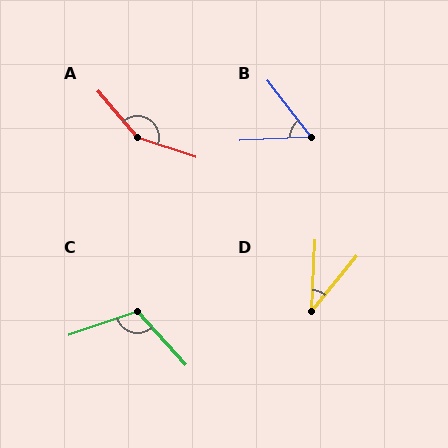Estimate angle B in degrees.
Approximately 55 degrees.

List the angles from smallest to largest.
D (36°), B (55°), C (114°), A (149°).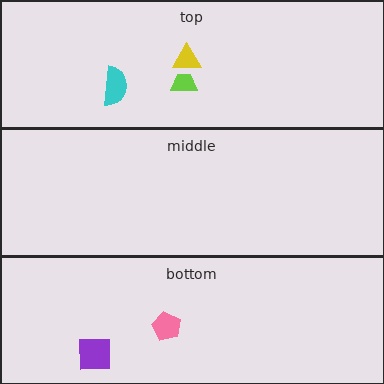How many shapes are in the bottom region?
2.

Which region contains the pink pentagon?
The bottom region.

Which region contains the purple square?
The bottom region.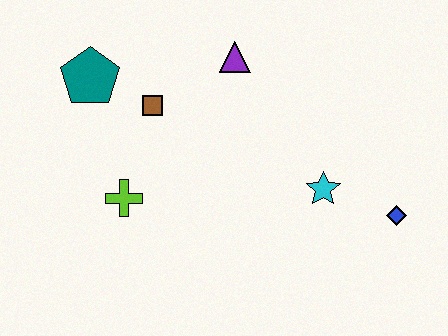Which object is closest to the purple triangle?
The brown square is closest to the purple triangle.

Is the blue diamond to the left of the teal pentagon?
No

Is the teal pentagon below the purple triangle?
Yes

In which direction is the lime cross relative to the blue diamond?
The lime cross is to the left of the blue diamond.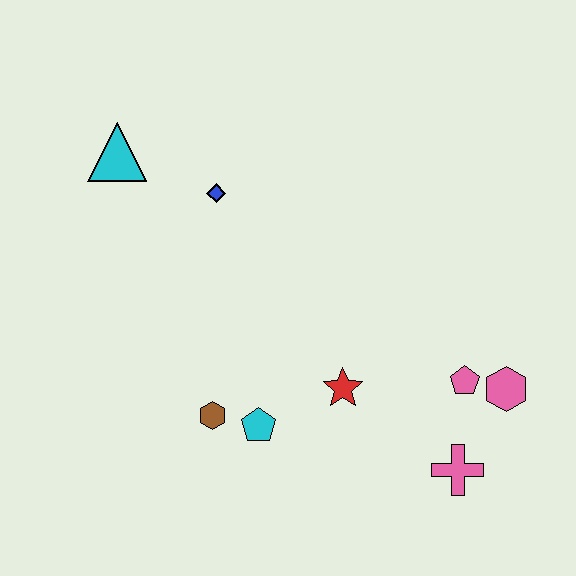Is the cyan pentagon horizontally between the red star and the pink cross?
No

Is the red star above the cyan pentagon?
Yes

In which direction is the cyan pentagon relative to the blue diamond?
The cyan pentagon is below the blue diamond.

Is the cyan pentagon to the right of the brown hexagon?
Yes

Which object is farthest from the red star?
The cyan triangle is farthest from the red star.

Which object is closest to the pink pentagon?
The pink hexagon is closest to the pink pentagon.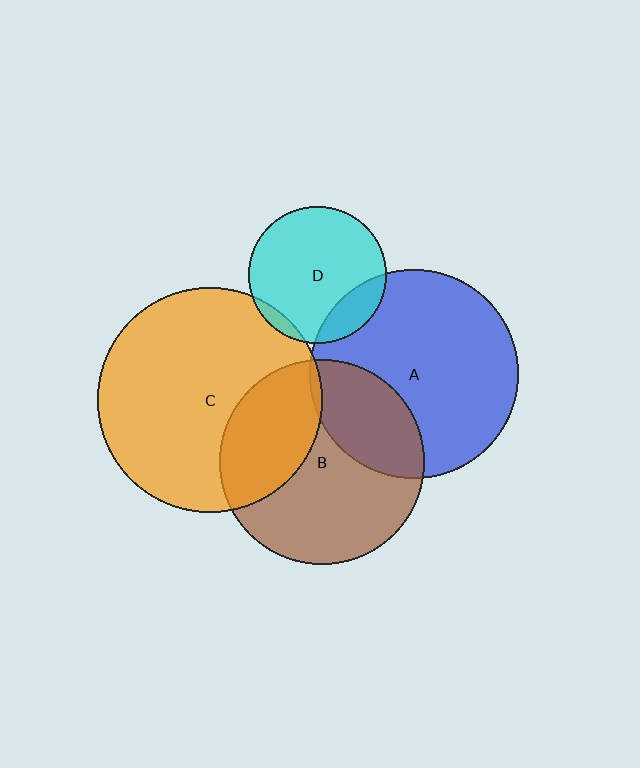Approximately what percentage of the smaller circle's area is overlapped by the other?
Approximately 30%.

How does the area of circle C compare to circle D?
Approximately 2.7 times.